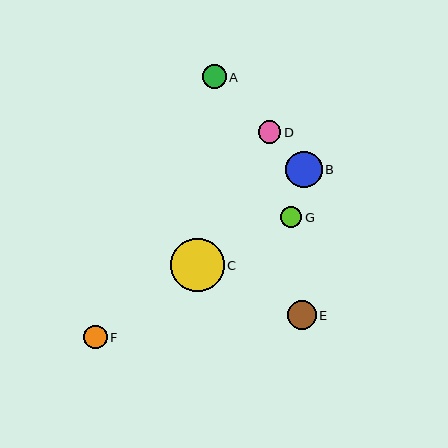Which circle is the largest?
Circle C is the largest with a size of approximately 53 pixels.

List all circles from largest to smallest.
From largest to smallest: C, B, E, A, F, D, G.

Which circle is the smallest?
Circle G is the smallest with a size of approximately 21 pixels.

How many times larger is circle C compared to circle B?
Circle C is approximately 1.5 times the size of circle B.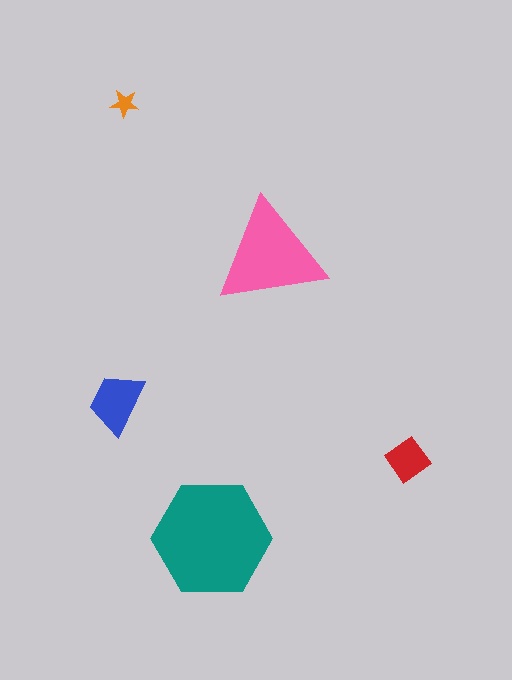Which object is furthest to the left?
The blue trapezoid is leftmost.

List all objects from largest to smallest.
The teal hexagon, the pink triangle, the blue trapezoid, the red diamond, the orange star.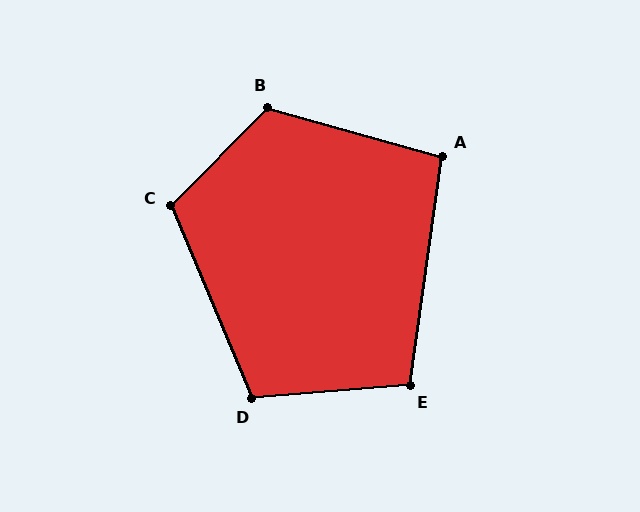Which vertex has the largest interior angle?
B, at approximately 119 degrees.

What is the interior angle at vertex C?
Approximately 113 degrees (obtuse).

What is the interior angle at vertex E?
Approximately 103 degrees (obtuse).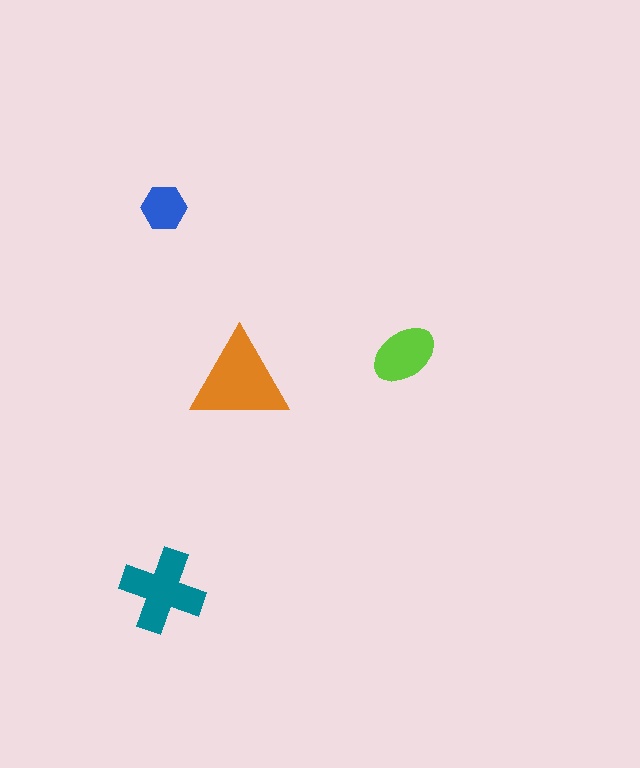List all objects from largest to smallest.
The orange triangle, the teal cross, the lime ellipse, the blue hexagon.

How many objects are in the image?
There are 4 objects in the image.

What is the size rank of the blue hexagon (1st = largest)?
4th.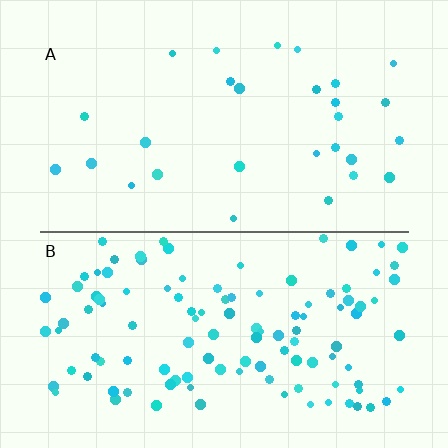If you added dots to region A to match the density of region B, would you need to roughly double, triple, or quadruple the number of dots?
Approximately quadruple.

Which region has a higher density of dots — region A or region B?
B (the bottom).